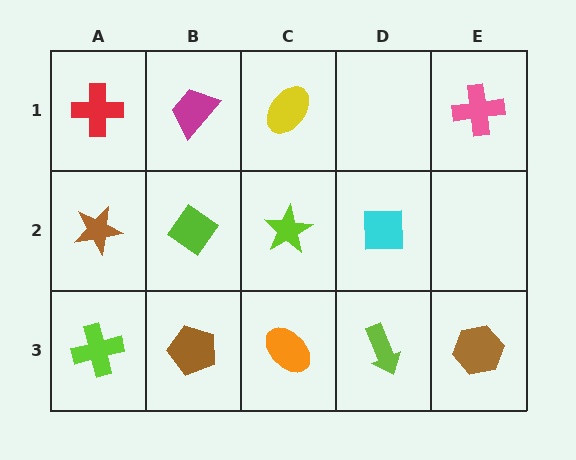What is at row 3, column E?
A brown hexagon.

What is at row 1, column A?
A red cross.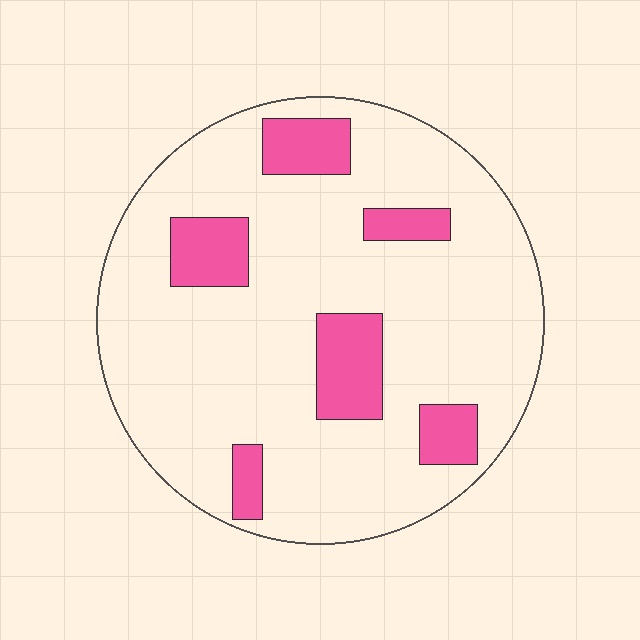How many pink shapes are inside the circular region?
6.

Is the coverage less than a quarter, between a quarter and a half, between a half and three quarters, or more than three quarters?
Less than a quarter.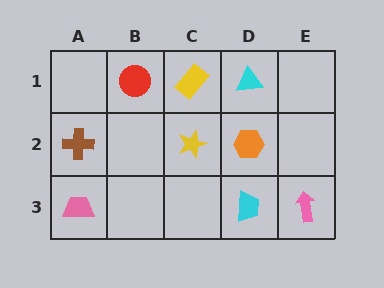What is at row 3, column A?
A pink trapezoid.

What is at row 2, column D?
An orange hexagon.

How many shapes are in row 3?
3 shapes.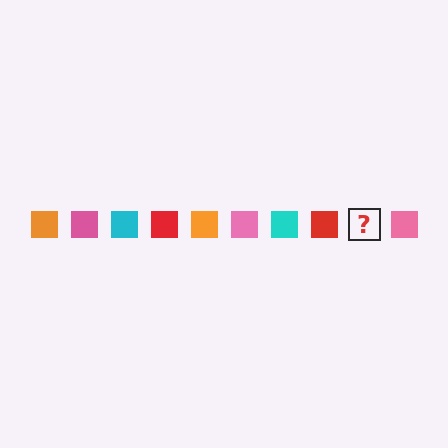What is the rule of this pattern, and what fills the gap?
The rule is that the pattern cycles through orange, pink, cyan, red squares. The gap should be filled with an orange square.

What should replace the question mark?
The question mark should be replaced with an orange square.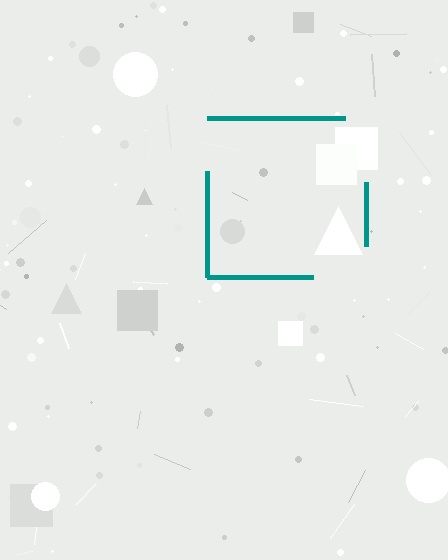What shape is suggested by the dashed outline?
The dashed outline suggests a square.